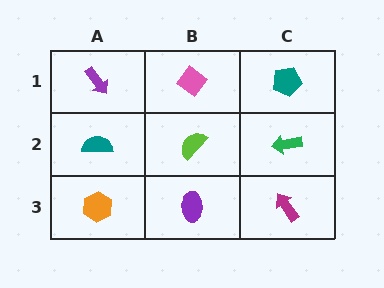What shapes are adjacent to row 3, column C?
A green arrow (row 2, column C), a purple ellipse (row 3, column B).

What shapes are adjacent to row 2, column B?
A pink diamond (row 1, column B), a purple ellipse (row 3, column B), a teal semicircle (row 2, column A), a green arrow (row 2, column C).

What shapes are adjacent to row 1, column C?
A green arrow (row 2, column C), a pink diamond (row 1, column B).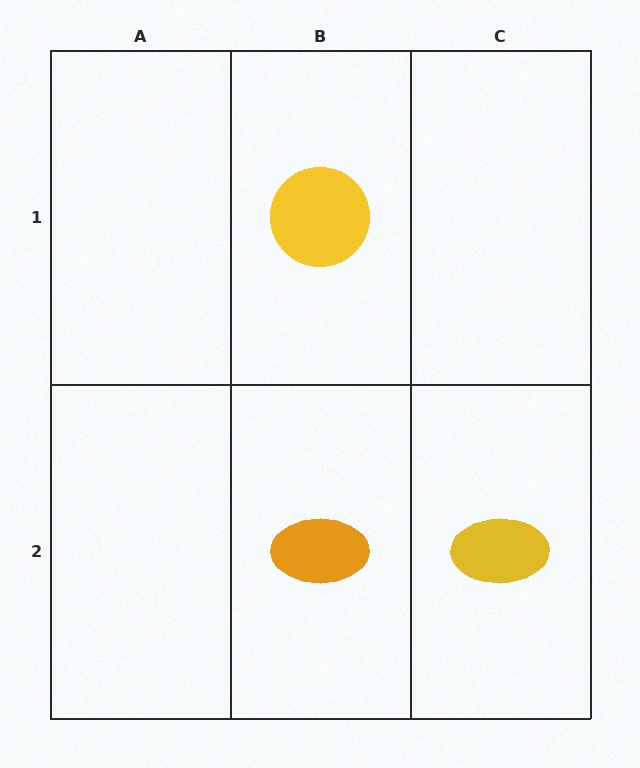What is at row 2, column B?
An orange ellipse.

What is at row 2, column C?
A yellow ellipse.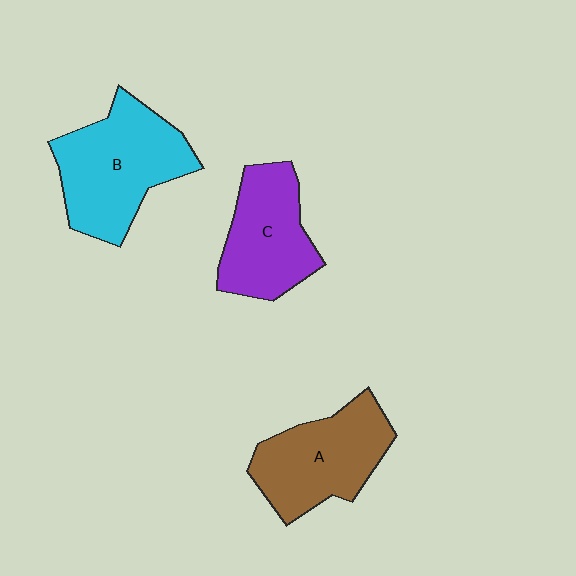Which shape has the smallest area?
Shape C (purple).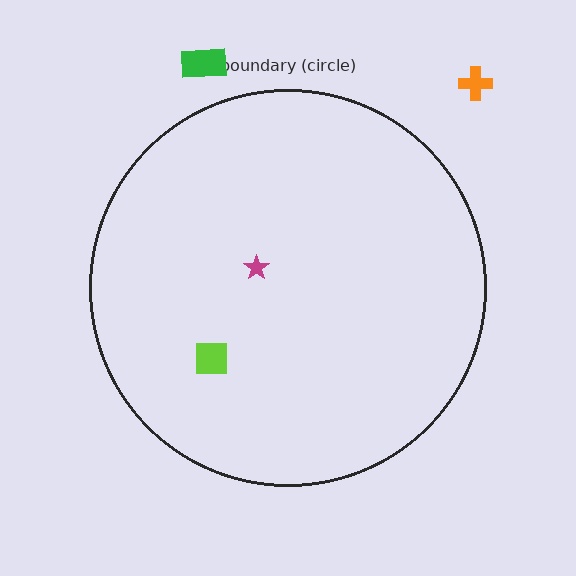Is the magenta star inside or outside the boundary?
Inside.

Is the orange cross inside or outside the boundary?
Outside.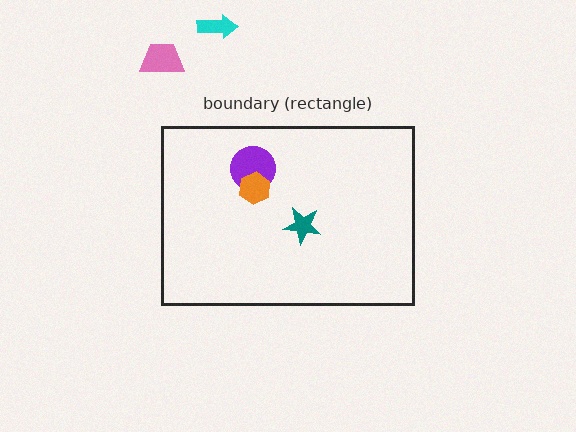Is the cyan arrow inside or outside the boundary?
Outside.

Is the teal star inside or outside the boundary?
Inside.